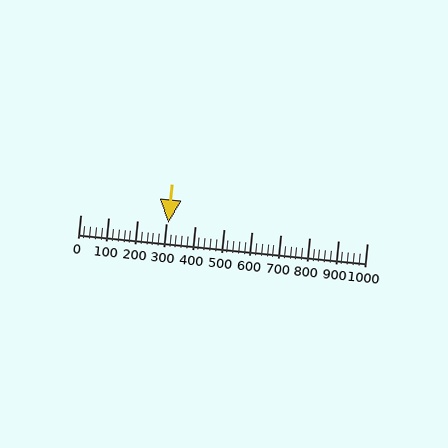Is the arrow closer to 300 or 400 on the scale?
The arrow is closer to 300.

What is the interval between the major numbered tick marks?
The major tick marks are spaced 100 units apart.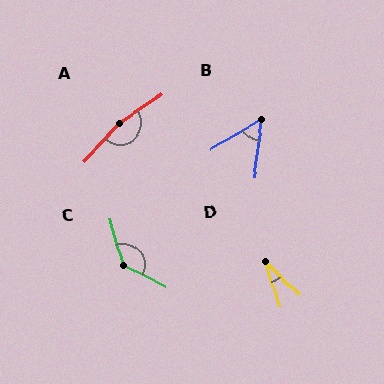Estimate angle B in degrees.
Approximately 53 degrees.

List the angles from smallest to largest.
D (27°), B (53°), C (132°), A (168°).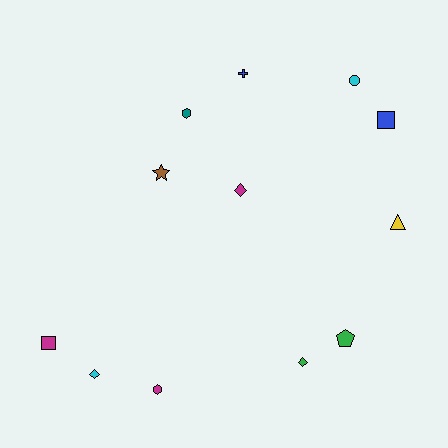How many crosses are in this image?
There is 1 cross.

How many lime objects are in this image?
There are no lime objects.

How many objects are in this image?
There are 12 objects.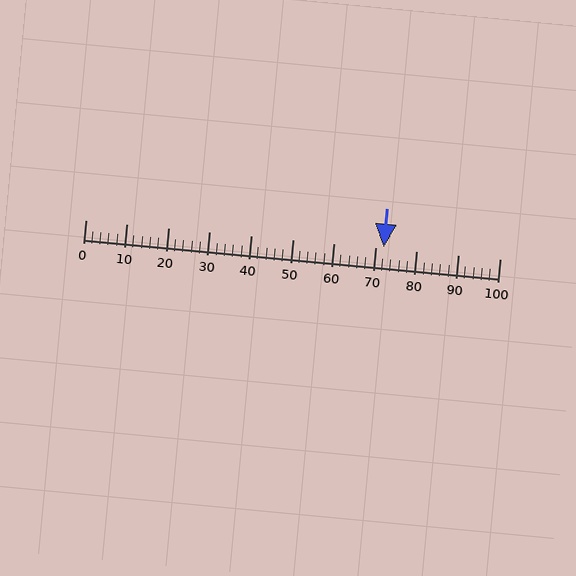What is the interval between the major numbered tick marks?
The major tick marks are spaced 10 units apart.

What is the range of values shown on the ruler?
The ruler shows values from 0 to 100.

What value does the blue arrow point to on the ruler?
The blue arrow points to approximately 72.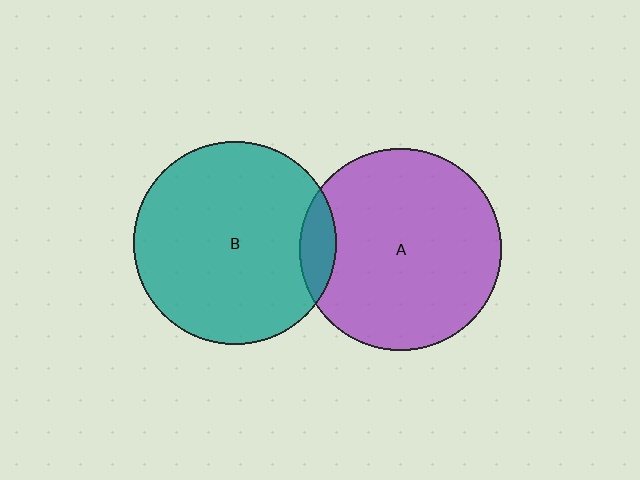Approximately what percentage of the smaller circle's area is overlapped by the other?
Approximately 10%.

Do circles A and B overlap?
Yes.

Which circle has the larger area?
Circle B (teal).